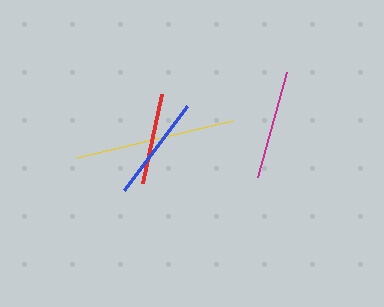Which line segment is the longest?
The yellow line is the longest at approximately 160 pixels.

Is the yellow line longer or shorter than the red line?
The yellow line is longer than the red line.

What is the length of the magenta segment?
The magenta segment is approximately 109 pixels long.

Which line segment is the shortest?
The red line is the shortest at approximately 92 pixels.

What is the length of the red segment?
The red segment is approximately 92 pixels long.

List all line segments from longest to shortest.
From longest to shortest: yellow, magenta, blue, red.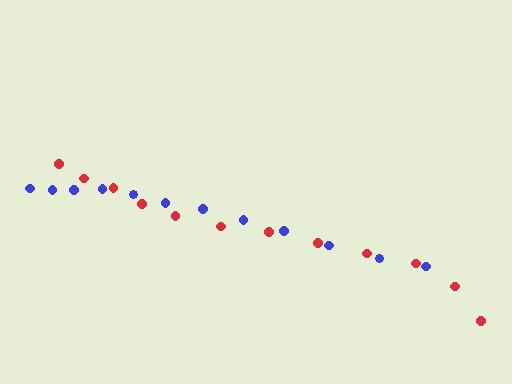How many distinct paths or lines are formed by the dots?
There are 2 distinct paths.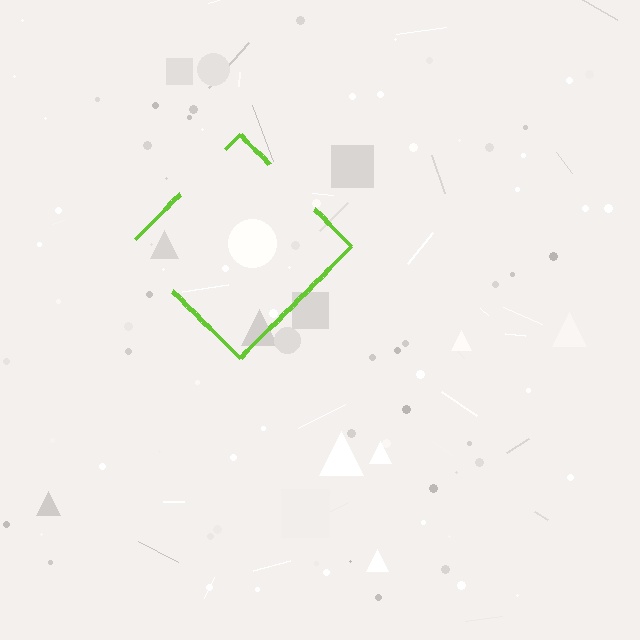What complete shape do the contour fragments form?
The contour fragments form a diamond.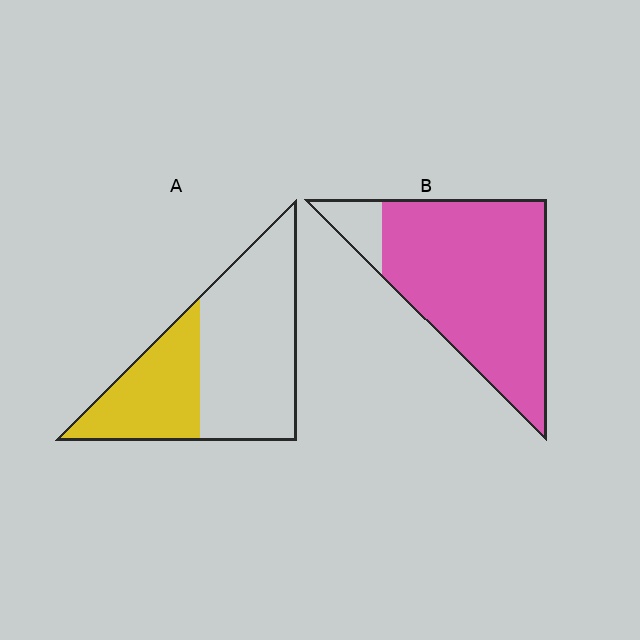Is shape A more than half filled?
No.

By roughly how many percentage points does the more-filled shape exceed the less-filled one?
By roughly 55 percentage points (B over A).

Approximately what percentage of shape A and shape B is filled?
A is approximately 35% and B is approximately 90%.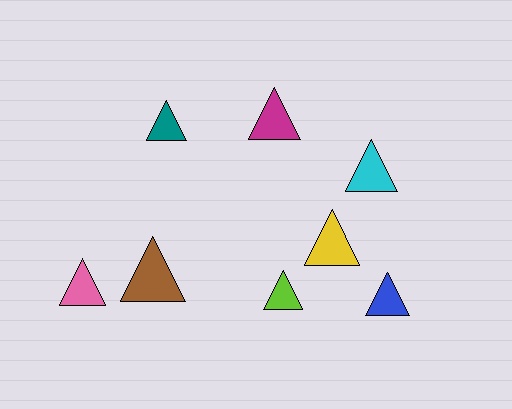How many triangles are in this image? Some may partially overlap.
There are 8 triangles.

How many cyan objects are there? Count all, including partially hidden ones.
There is 1 cyan object.